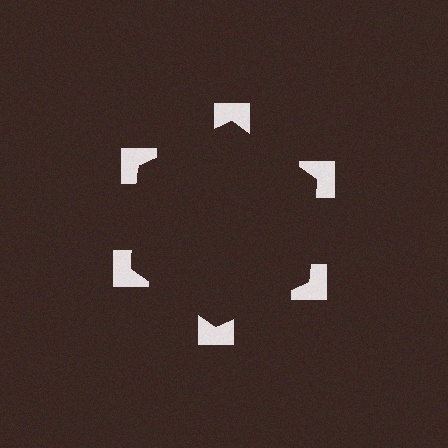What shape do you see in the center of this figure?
An illusory hexagon — its edges are inferred from the aligned wedge cuts in the notched squares, not physically drawn.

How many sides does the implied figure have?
6 sides.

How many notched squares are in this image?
There are 6 — one at each vertex of the illusory hexagon.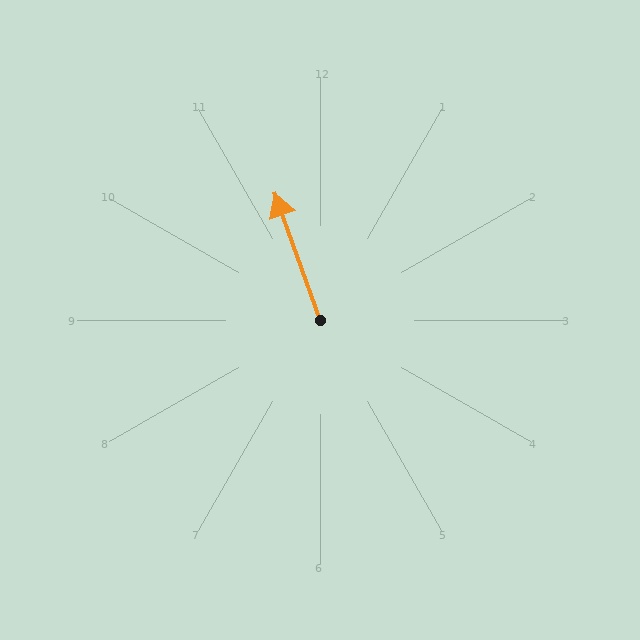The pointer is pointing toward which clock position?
Roughly 11 o'clock.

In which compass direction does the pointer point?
North.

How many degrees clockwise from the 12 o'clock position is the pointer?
Approximately 340 degrees.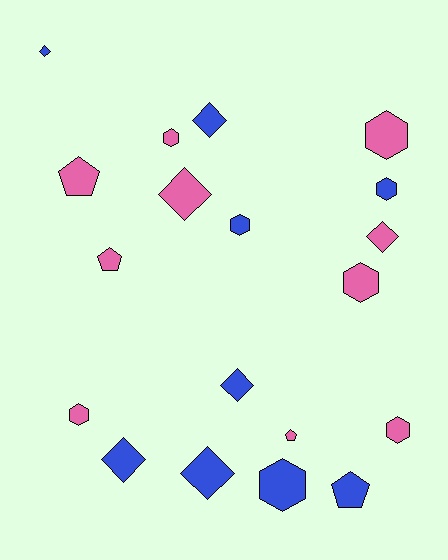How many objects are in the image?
There are 19 objects.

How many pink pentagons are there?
There are 3 pink pentagons.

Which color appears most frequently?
Pink, with 10 objects.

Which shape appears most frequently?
Hexagon, with 8 objects.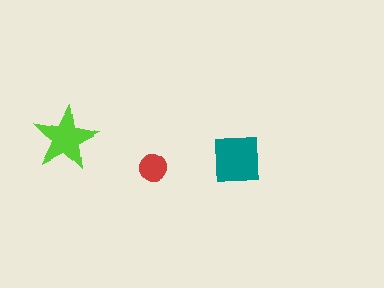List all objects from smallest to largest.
The red circle, the lime star, the teal square.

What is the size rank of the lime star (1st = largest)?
2nd.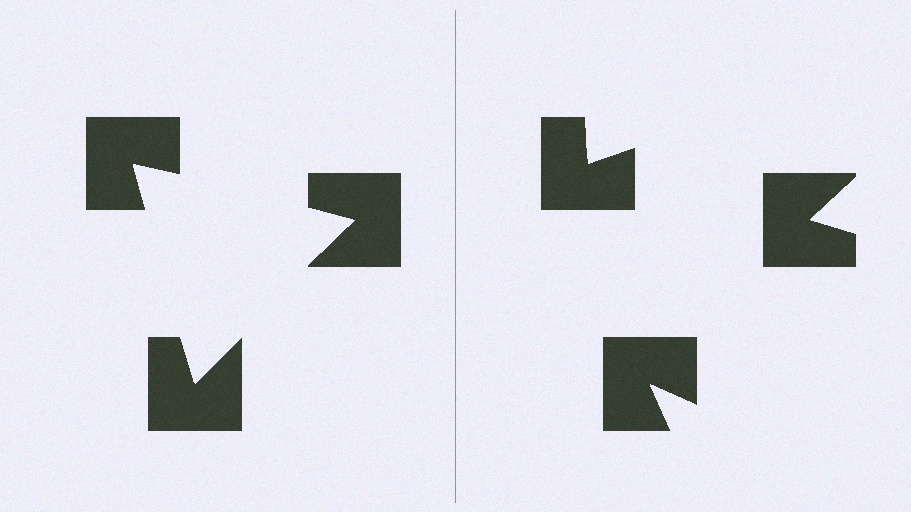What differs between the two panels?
The notched squares are positioned identically on both sides; only the wedge orientations differ. On the left they align to a triangle; on the right they are misaligned.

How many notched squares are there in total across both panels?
6 — 3 on each side.